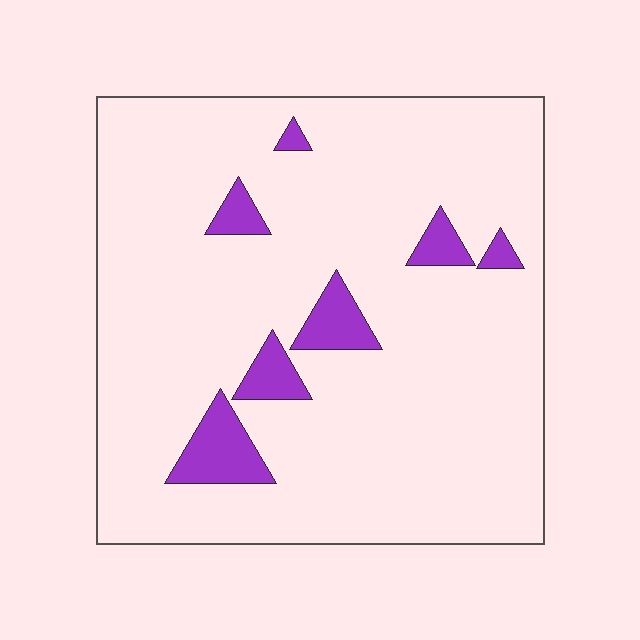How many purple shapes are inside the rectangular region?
7.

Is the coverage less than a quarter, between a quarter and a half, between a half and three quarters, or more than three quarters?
Less than a quarter.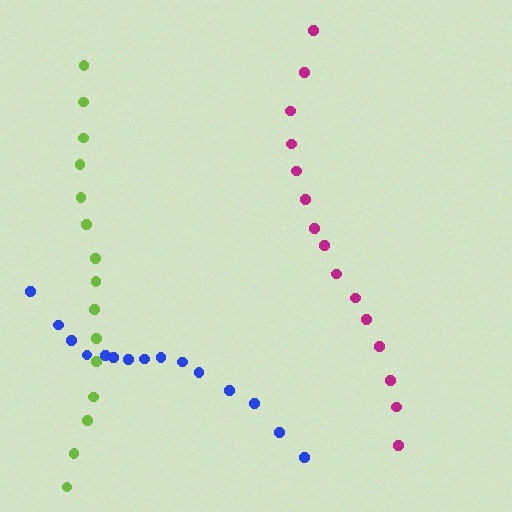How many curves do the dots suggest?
There are 3 distinct paths.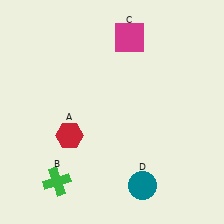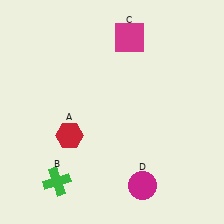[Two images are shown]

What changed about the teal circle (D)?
In Image 1, D is teal. In Image 2, it changed to magenta.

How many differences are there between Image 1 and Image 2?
There is 1 difference between the two images.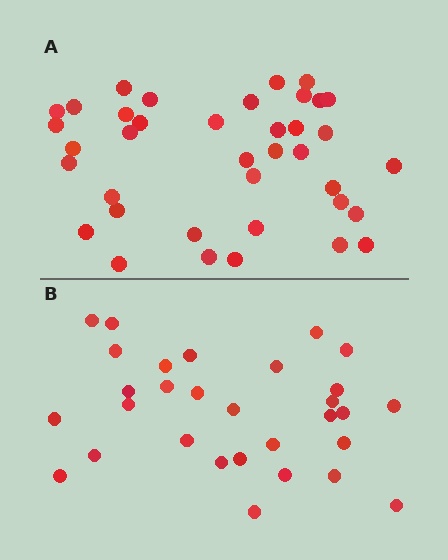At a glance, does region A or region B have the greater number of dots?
Region A (the top region) has more dots.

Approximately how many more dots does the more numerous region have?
Region A has roughly 8 or so more dots than region B.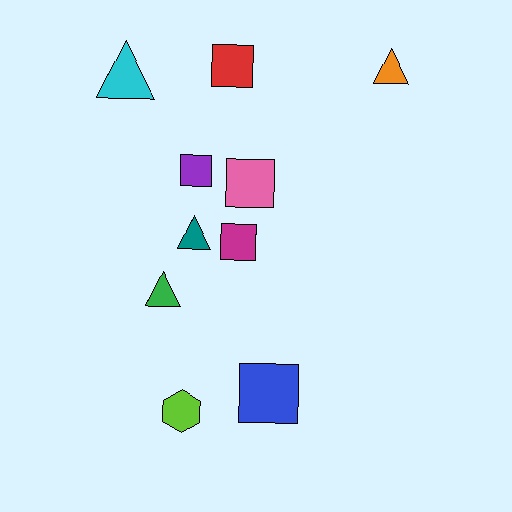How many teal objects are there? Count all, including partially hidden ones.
There is 1 teal object.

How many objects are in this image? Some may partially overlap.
There are 10 objects.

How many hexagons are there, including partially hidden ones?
There is 1 hexagon.